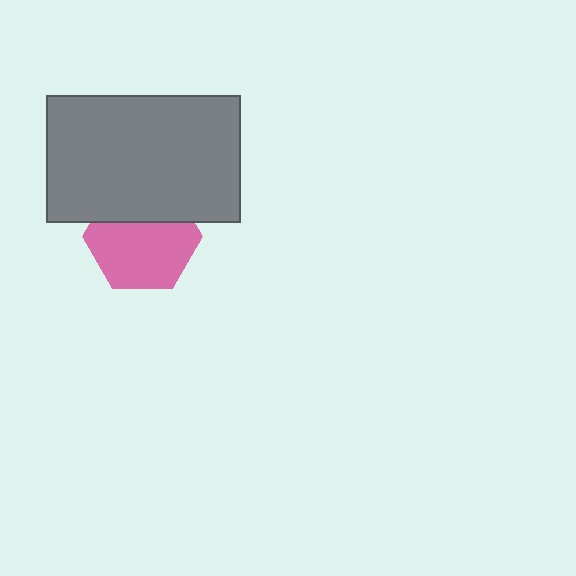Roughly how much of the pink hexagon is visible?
Most of it is visible (roughly 65%).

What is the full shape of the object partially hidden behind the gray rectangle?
The partially hidden object is a pink hexagon.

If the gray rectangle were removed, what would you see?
You would see the complete pink hexagon.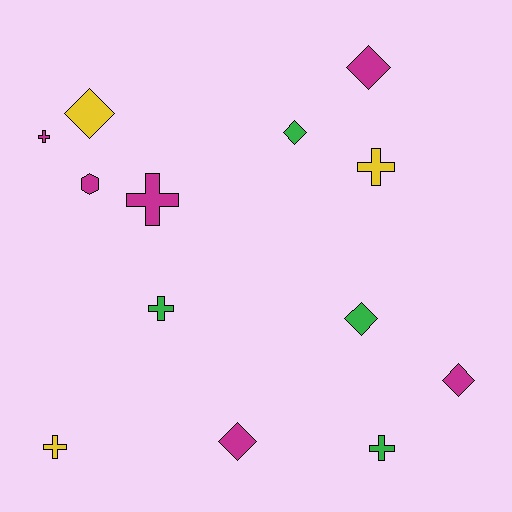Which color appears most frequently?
Magenta, with 6 objects.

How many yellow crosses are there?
There are 2 yellow crosses.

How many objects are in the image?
There are 13 objects.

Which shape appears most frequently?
Cross, with 6 objects.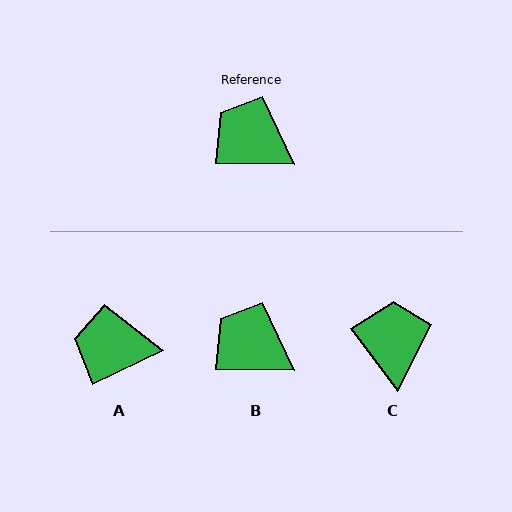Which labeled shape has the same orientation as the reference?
B.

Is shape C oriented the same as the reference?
No, it is off by about 52 degrees.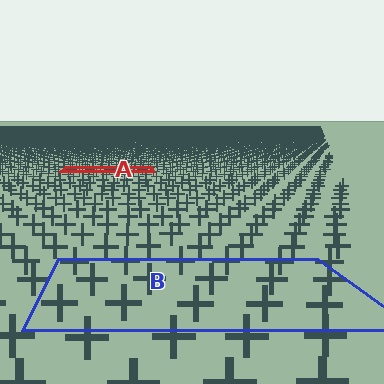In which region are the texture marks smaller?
The texture marks are smaller in region A, because it is farther away.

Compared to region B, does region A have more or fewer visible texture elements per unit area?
Region A has more texture elements per unit area — they are packed more densely because it is farther away.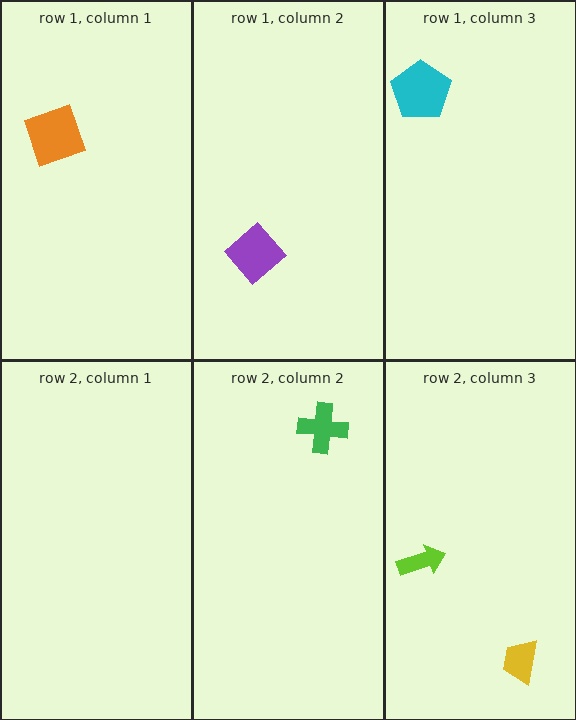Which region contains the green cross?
The row 2, column 2 region.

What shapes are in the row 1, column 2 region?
The purple diamond.